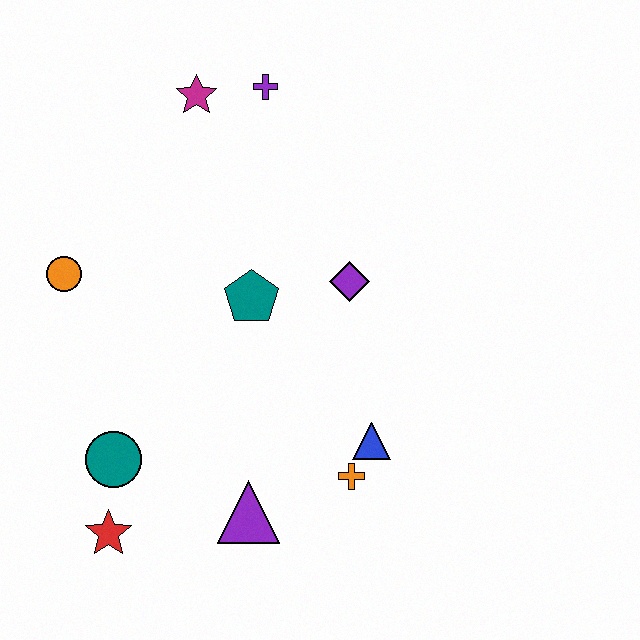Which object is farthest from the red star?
The purple cross is farthest from the red star.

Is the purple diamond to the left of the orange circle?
No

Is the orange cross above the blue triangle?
No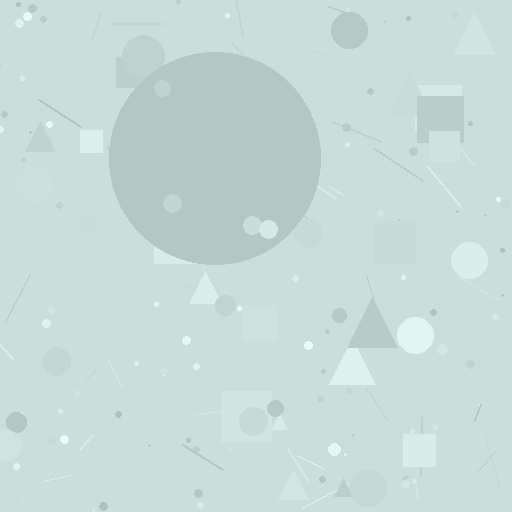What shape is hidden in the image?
A circle is hidden in the image.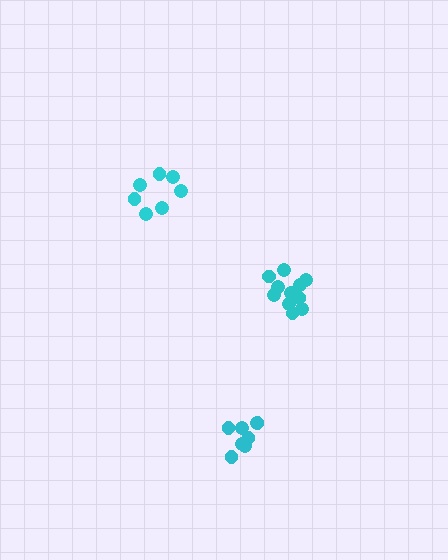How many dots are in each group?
Group 1: 11 dots, Group 2: 7 dots, Group 3: 8 dots (26 total).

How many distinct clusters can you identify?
There are 3 distinct clusters.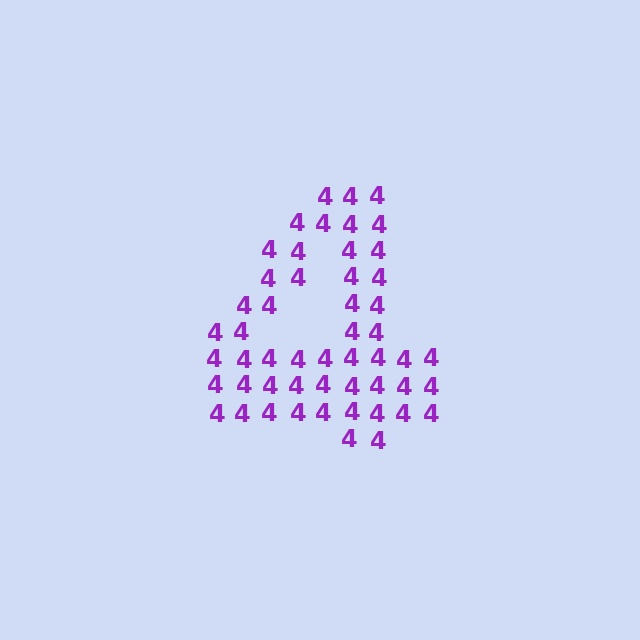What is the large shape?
The large shape is the digit 4.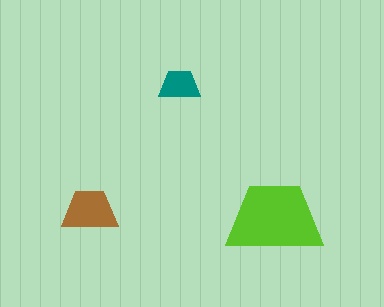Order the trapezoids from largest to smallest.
the lime one, the brown one, the teal one.